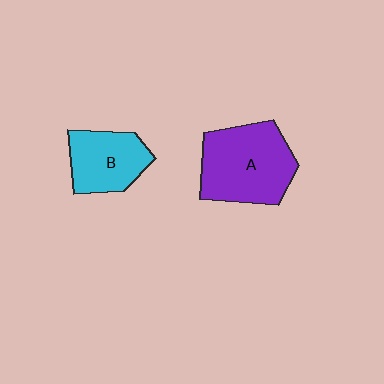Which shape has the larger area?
Shape A (purple).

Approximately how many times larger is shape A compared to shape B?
Approximately 1.5 times.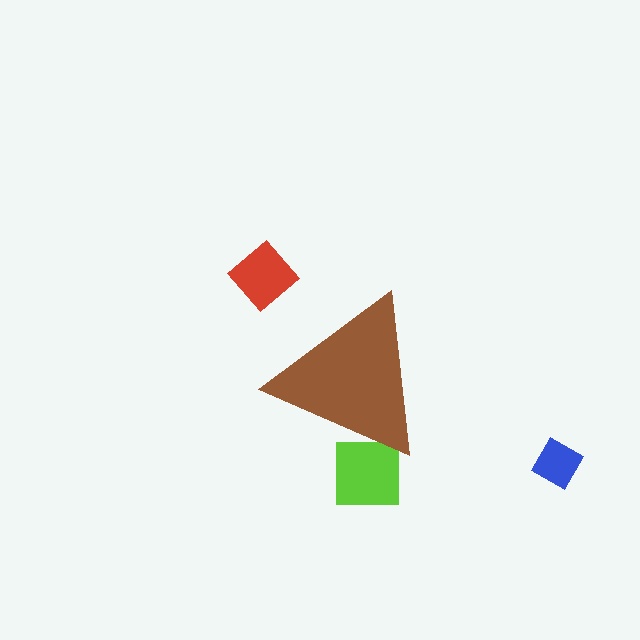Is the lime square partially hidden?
Yes, the lime square is partially hidden behind the brown triangle.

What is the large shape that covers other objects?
A brown triangle.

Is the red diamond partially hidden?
No, the red diamond is fully visible.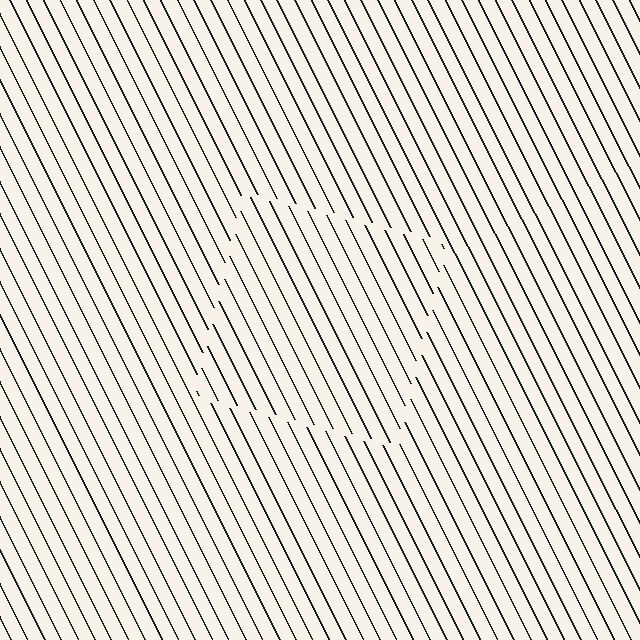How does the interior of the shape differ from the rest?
The interior of the shape contains the same grating, shifted by half a period — the contour is defined by the phase discontinuity where line-ends from the inner and outer gratings abut.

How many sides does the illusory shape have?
4 sides — the line-ends trace a square.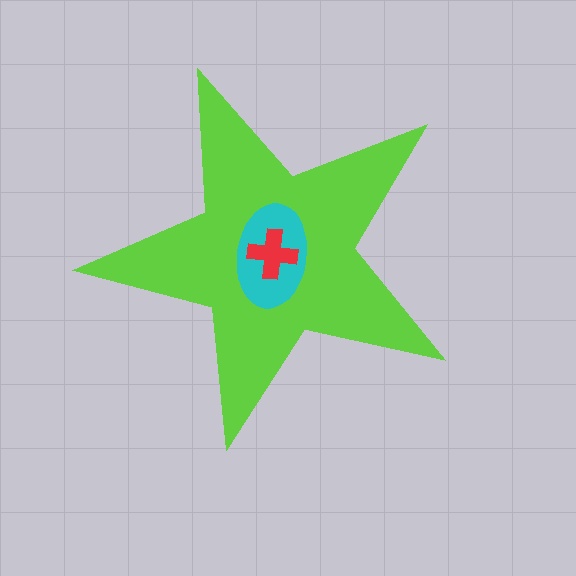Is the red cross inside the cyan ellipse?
Yes.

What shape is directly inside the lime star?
The cyan ellipse.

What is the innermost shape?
The red cross.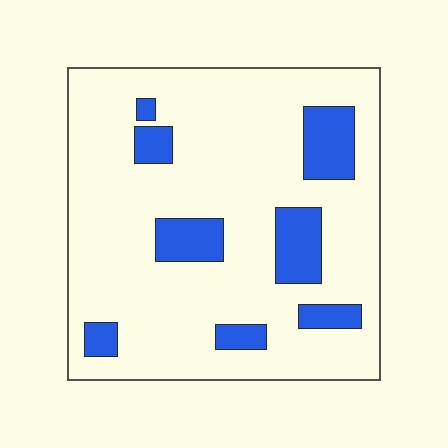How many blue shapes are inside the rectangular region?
8.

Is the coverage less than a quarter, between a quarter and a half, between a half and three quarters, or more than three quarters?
Less than a quarter.